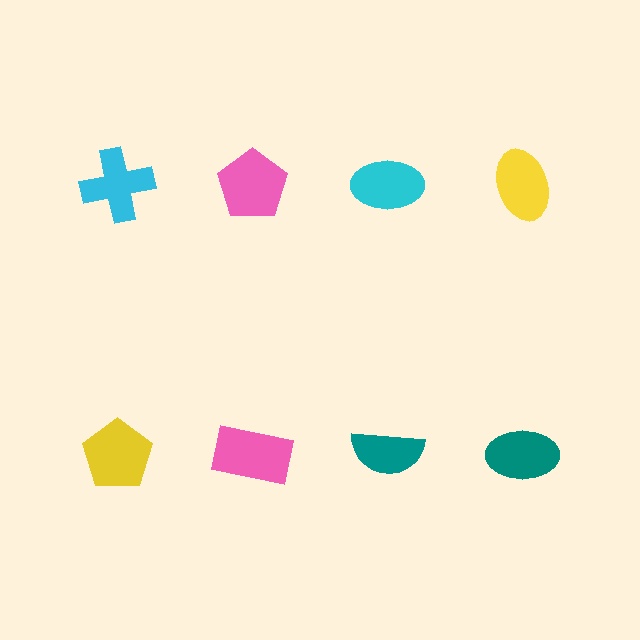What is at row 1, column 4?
A yellow ellipse.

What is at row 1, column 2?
A pink pentagon.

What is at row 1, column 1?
A cyan cross.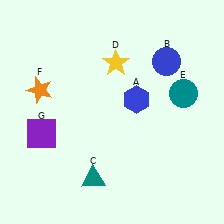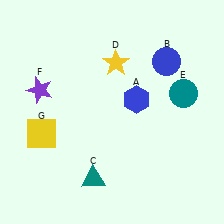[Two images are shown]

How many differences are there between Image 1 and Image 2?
There are 2 differences between the two images.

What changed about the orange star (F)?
In Image 1, F is orange. In Image 2, it changed to purple.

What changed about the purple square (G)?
In Image 1, G is purple. In Image 2, it changed to yellow.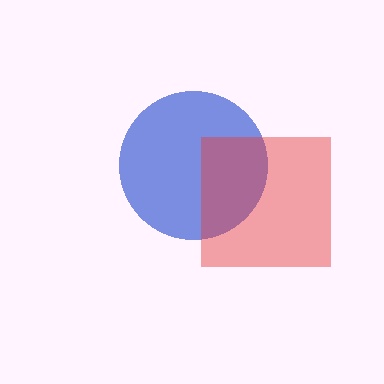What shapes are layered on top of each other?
The layered shapes are: a blue circle, a red square.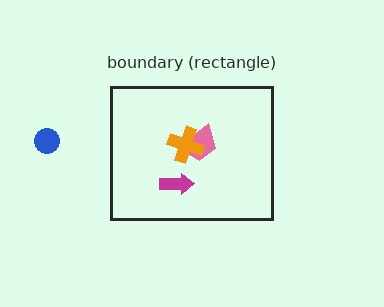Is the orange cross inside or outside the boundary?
Inside.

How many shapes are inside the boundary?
3 inside, 1 outside.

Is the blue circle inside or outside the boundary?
Outside.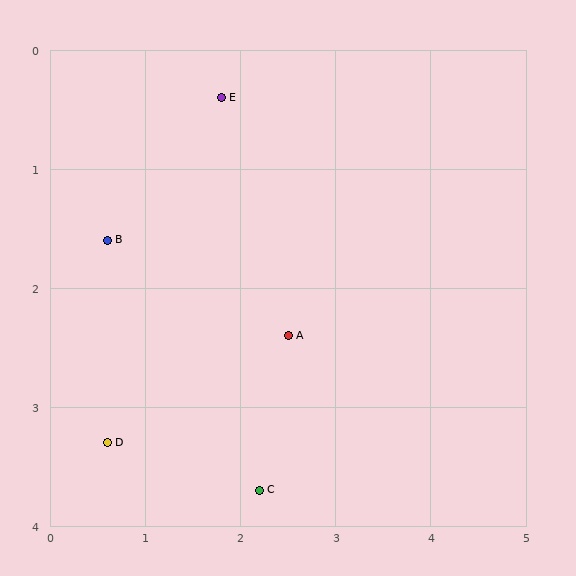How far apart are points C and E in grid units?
Points C and E are about 3.3 grid units apart.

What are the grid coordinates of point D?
Point D is at approximately (0.6, 3.3).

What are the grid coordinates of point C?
Point C is at approximately (2.2, 3.7).